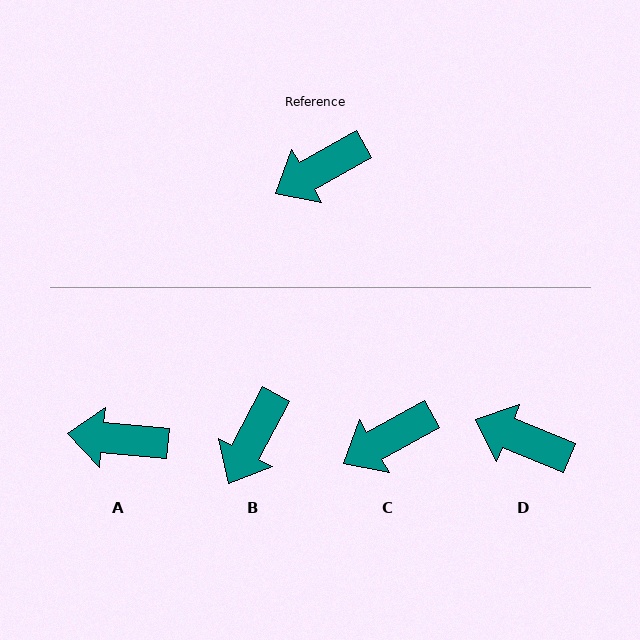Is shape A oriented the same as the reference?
No, it is off by about 35 degrees.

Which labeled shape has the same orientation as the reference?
C.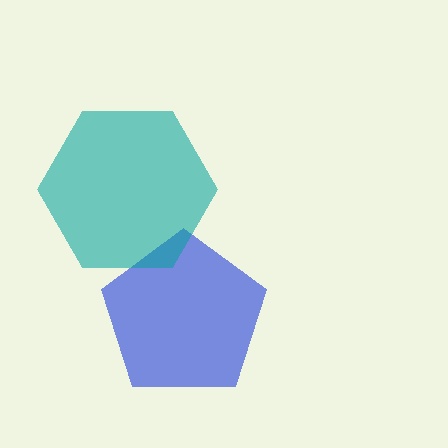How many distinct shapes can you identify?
There are 2 distinct shapes: a blue pentagon, a teal hexagon.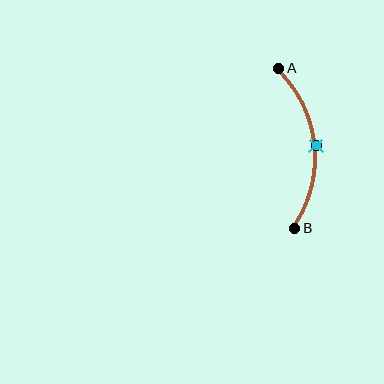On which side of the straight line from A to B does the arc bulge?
The arc bulges to the right of the straight line connecting A and B.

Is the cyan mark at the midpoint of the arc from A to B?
Yes. The cyan mark lies on the arc at equal arc-length from both A and B — it is the arc midpoint.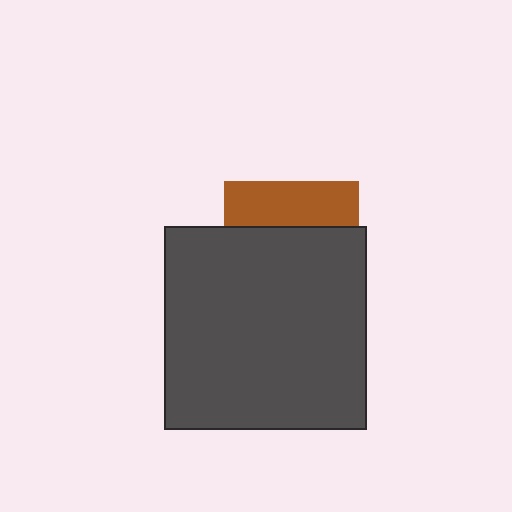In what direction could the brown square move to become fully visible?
The brown square could move up. That would shift it out from behind the dark gray square entirely.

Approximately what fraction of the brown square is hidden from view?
Roughly 67% of the brown square is hidden behind the dark gray square.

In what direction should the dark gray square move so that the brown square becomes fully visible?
The dark gray square should move down. That is the shortest direction to clear the overlap and leave the brown square fully visible.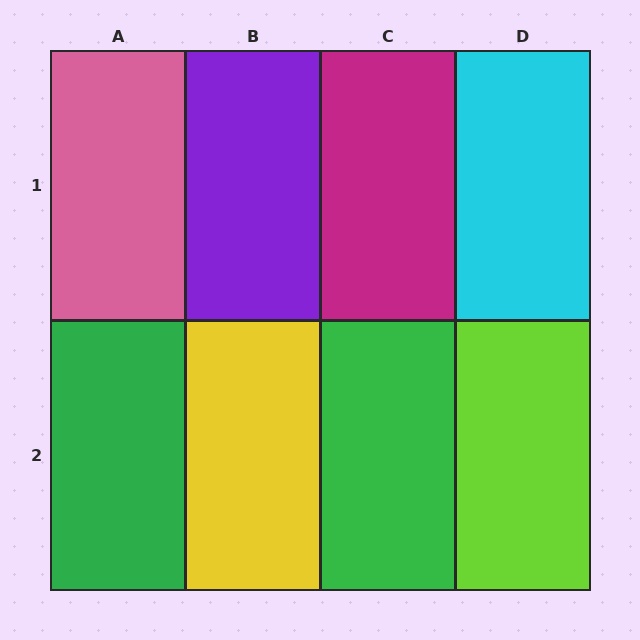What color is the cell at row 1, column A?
Pink.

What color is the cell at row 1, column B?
Purple.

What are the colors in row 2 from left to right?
Green, yellow, green, lime.